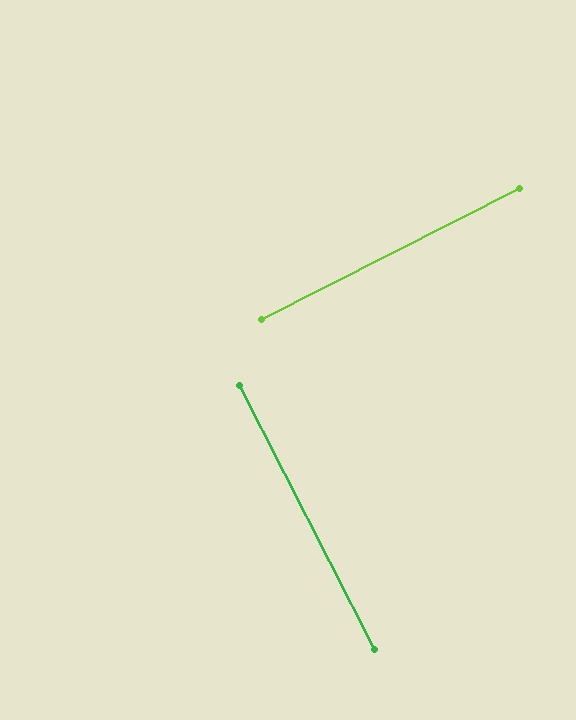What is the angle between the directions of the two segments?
Approximately 90 degrees.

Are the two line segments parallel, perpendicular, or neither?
Perpendicular — they meet at approximately 90°.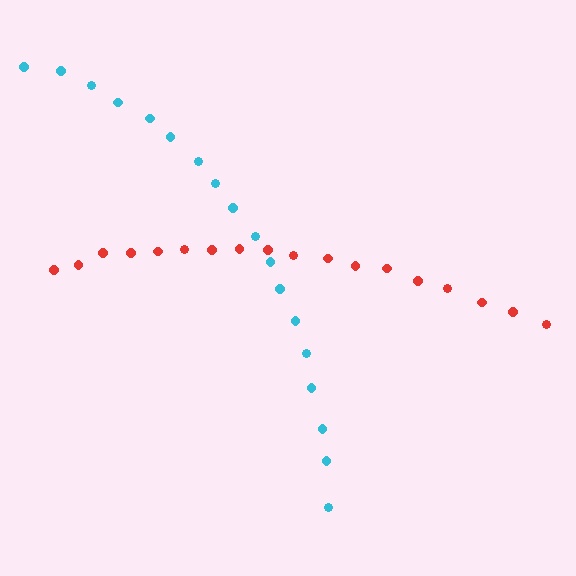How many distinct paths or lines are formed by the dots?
There are 2 distinct paths.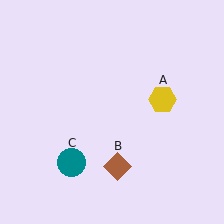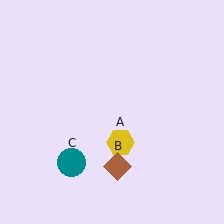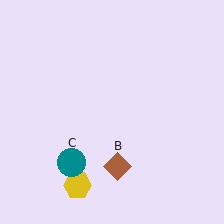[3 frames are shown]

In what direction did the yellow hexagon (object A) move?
The yellow hexagon (object A) moved down and to the left.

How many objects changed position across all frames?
1 object changed position: yellow hexagon (object A).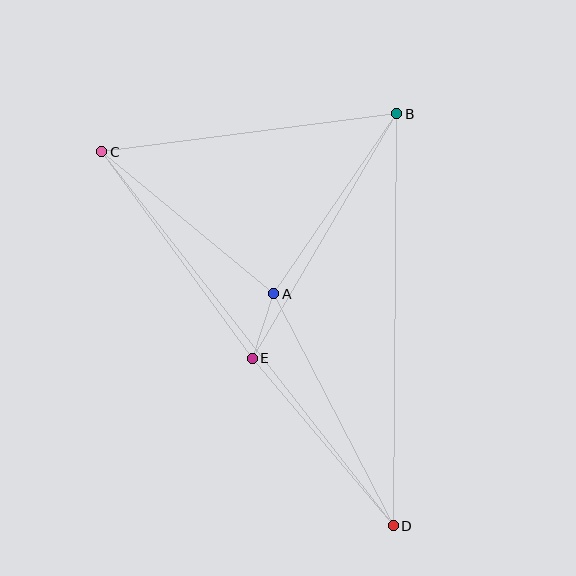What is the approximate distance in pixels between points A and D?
The distance between A and D is approximately 261 pixels.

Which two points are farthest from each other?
Points C and D are farthest from each other.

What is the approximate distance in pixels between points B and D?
The distance between B and D is approximately 412 pixels.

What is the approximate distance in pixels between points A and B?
The distance between A and B is approximately 218 pixels.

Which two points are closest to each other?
Points A and E are closest to each other.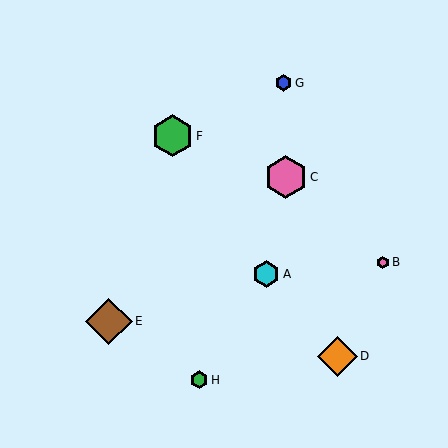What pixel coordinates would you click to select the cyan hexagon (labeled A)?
Click at (266, 274) to select the cyan hexagon A.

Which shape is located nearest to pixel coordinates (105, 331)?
The brown diamond (labeled E) at (109, 321) is nearest to that location.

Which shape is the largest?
The brown diamond (labeled E) is the largest.